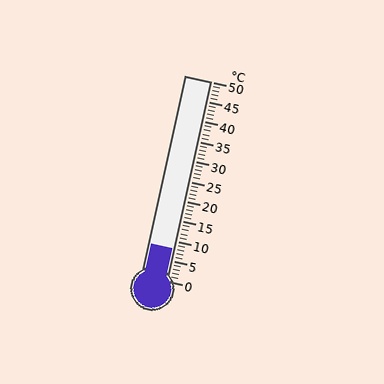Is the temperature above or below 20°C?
The temperature is below 20°C.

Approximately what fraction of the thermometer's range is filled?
The thermometer is filled to approximately 15% of its range.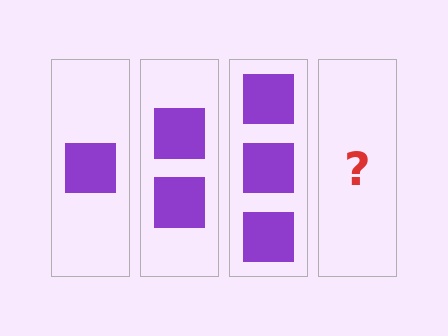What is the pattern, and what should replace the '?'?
The pattern is that each step adds one more square. The '?' should be 4 squares.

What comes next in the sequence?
The next element should be 4 squares.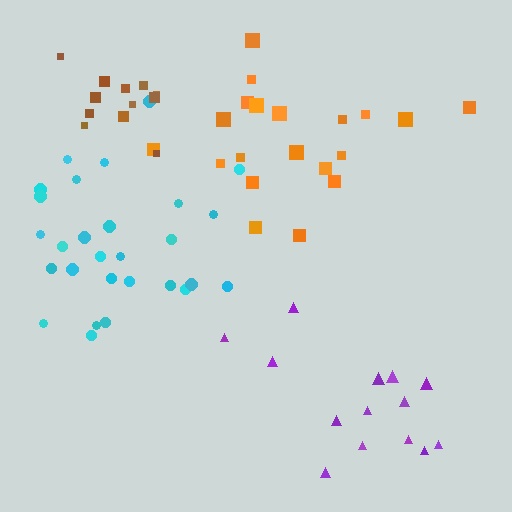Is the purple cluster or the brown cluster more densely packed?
Brown.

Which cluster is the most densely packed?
Brown.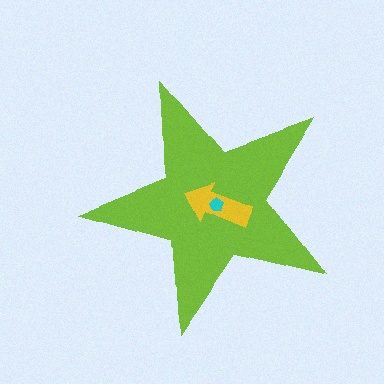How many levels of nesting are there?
3.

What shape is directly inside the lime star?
The yellow arrow.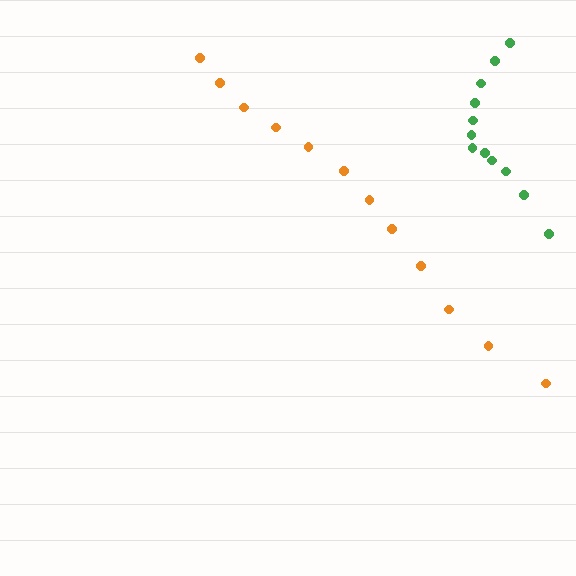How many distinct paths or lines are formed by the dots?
There are 2 distinct paths.